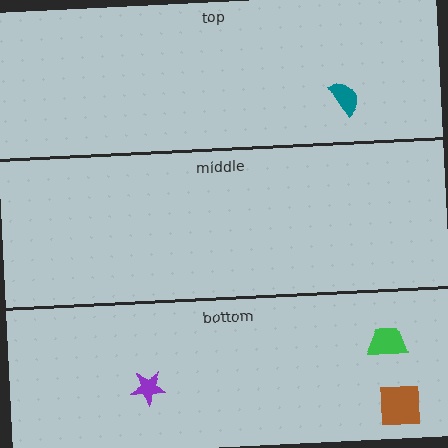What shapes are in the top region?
The teal semicircle.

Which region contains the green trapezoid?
The bottom region.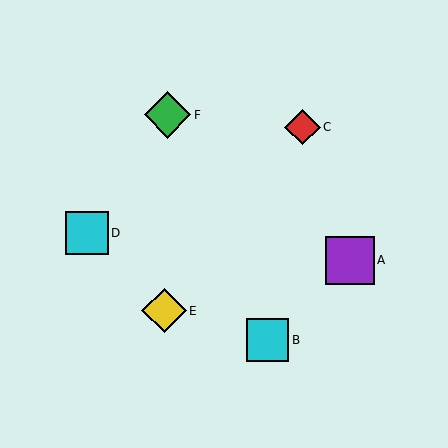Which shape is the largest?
The purple square (labeled A) is the largest.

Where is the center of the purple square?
The center of the purple square is at (350, 260).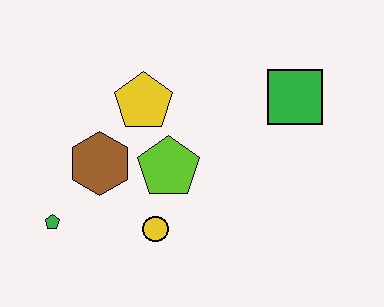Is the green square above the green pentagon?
Yes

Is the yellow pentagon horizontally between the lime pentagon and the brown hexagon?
Yes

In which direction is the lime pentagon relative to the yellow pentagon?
The lime pentagon is below the yellow pentagon.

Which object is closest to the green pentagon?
The brown hexagon is closest to the green pentagon.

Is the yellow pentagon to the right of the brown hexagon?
Yes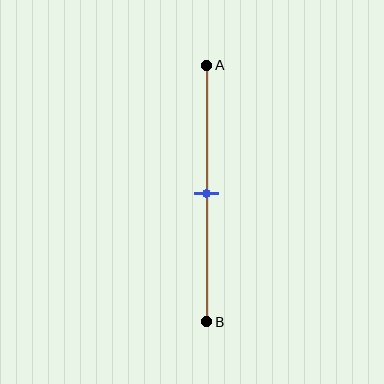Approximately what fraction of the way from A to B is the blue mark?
The blue mark is approximately 50% of the way from A to B.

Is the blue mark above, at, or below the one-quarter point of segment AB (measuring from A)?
The blue mark is below the one-quarter point of segment AB.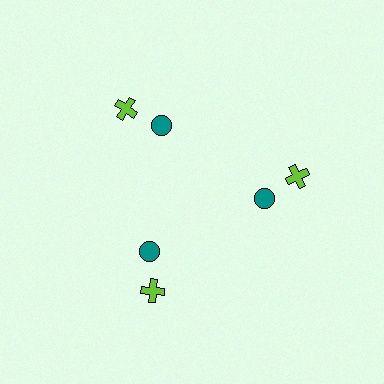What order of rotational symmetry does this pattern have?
This pattern has 3-fold rotational symmetry.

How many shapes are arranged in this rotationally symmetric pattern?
There are 6 shapes, arranged in 3 groups of 2.